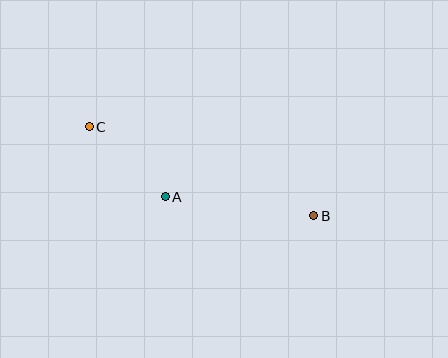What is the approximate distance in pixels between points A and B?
The distance between A and B is approximately 150 pixels.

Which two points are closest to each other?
Points A and C are closest to each other.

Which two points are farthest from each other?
Points B and C are farthest from each other.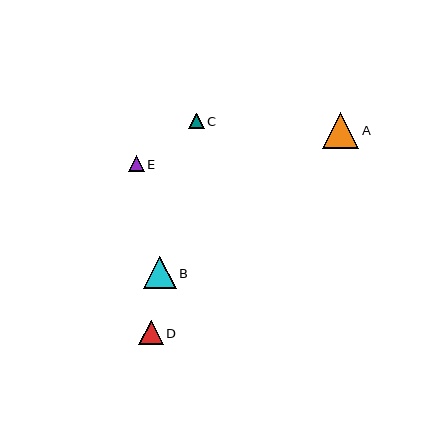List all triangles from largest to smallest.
From largest to smallest: A, B, D, E, C.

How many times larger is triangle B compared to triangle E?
Triangle B is approximately 2.0 times the size of triangle E.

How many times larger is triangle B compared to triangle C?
Triangle B is approximately 2.1 times the size of triangle C.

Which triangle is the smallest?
Triangle C is the smallest with a size of approximately 15 pixels.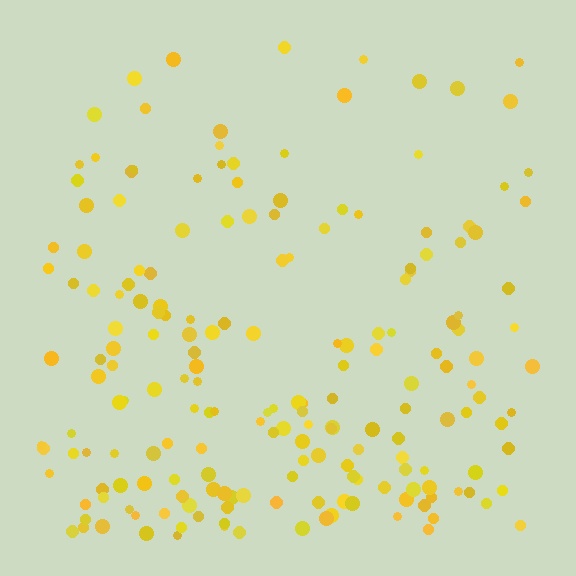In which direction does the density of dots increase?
From top to bottom, with the bottom side densest.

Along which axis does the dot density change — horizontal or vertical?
Vertical.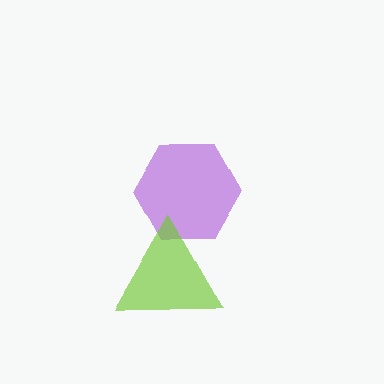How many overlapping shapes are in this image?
There are 2 overlapping shapes in the image.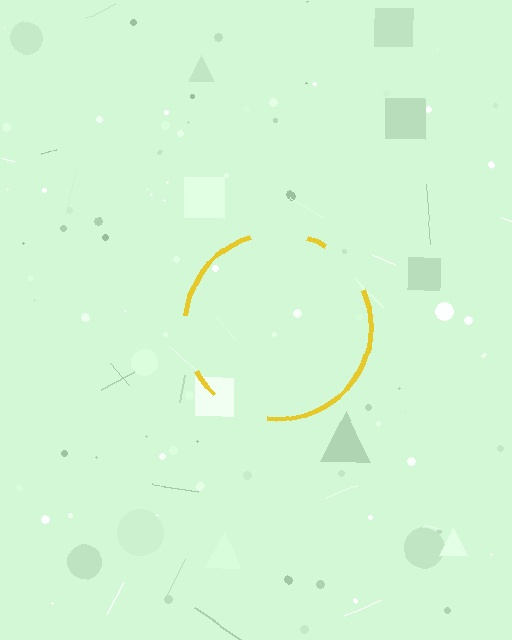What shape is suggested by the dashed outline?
The dashed outline suggests a circle.